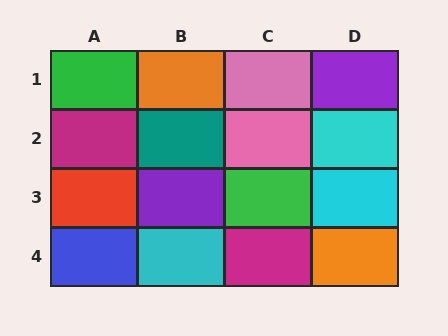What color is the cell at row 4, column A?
Blue.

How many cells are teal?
1 cell is teal.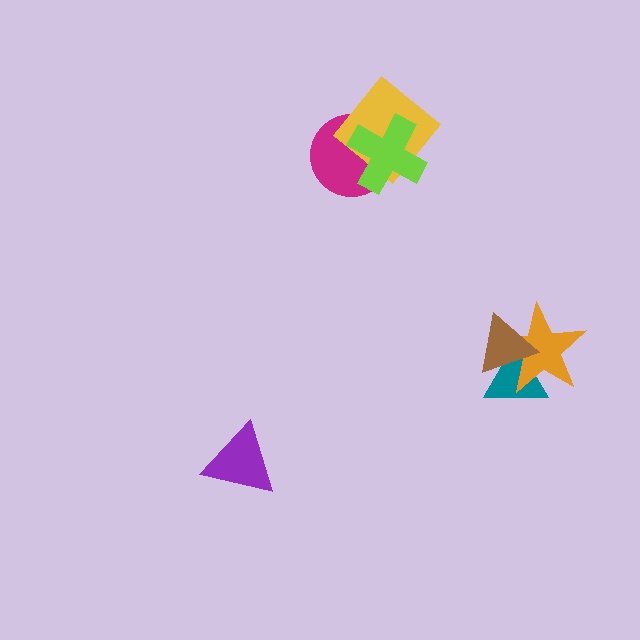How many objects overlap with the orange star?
2 objects overlap with the orange star.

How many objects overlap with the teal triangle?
2 objects overlap with the teal triangle.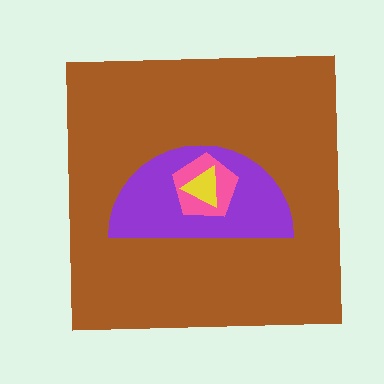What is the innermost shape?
The yellow triangle.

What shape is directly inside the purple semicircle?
The pink pentagon.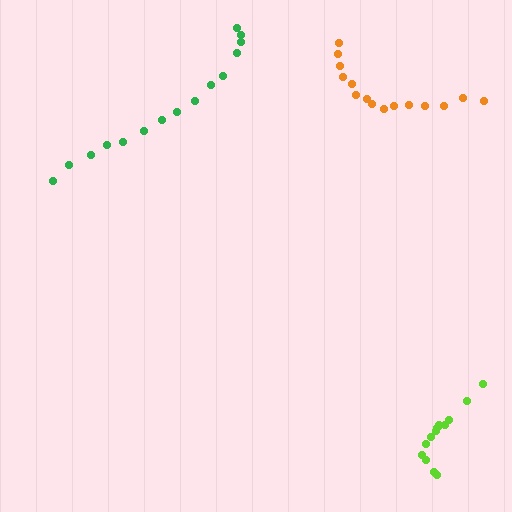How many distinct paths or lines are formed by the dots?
There are 3 distinct paths.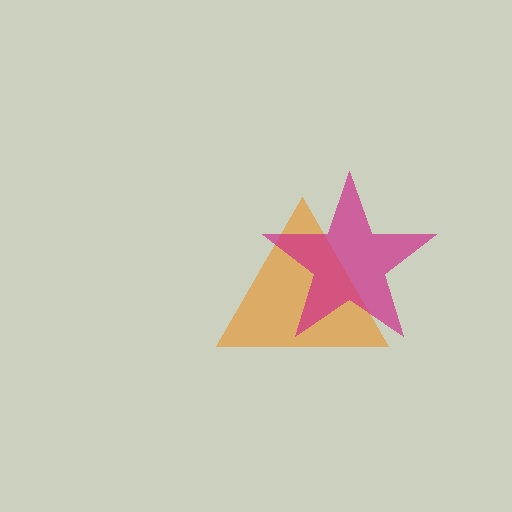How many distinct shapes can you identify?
There are 2 distinct shapes: an orange triangle, a magenta star.